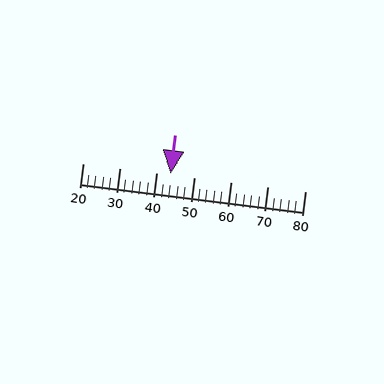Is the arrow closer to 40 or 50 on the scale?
The arrow is closer to 40.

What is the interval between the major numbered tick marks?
The major tick marks are spaced 10 units apart.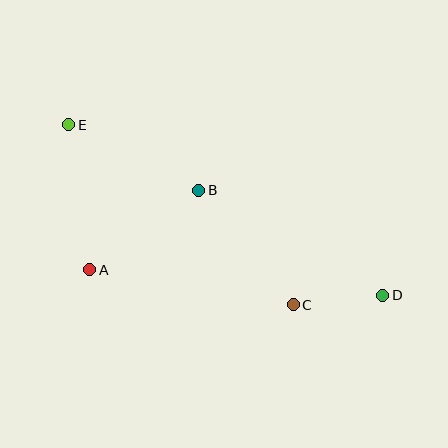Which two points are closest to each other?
Points C and D are closest to each other.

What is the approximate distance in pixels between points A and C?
The distance between A and C is approximately 206 pixels.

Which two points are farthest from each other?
Points D and E are farthest from each other.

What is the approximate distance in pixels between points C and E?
The distance between C and E is approximately 288 pixels.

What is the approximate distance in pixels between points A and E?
The distance between A and E is approximately 147 pixels.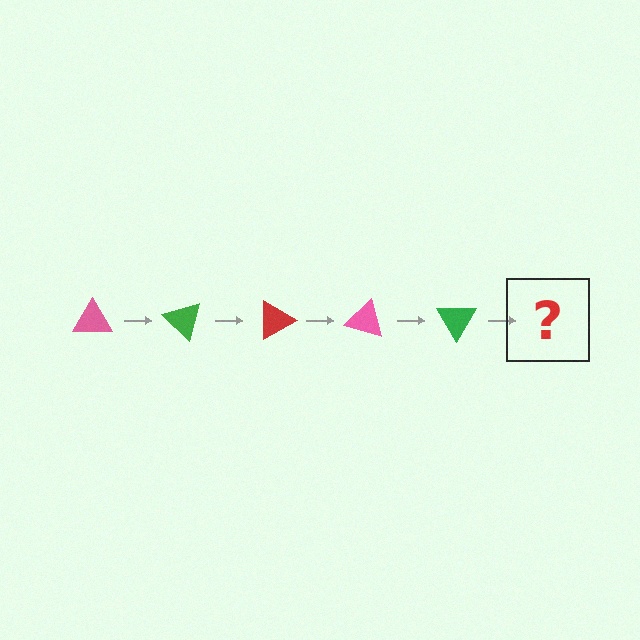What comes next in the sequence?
The next element should be a red triangle, rotated 225 degrees from the start.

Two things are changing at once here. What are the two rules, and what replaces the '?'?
The two rules are that it rotates 45 degrees each step and the color cycles through pink, green, and red. The '?' should be a red triangle, rotated 225 degrees from the start.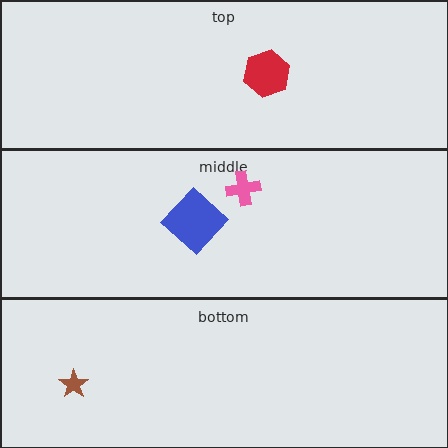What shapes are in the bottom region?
The brown star.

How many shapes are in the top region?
1.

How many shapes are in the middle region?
2.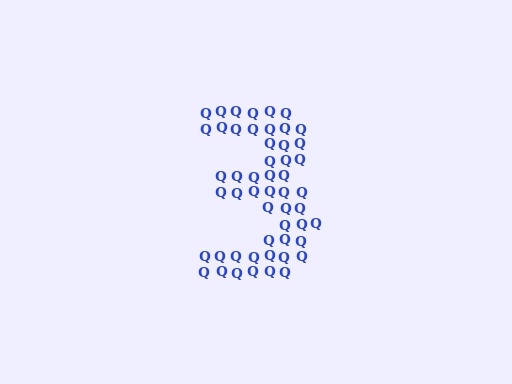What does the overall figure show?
The overall figure shows the digit 3.